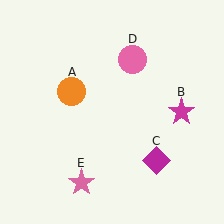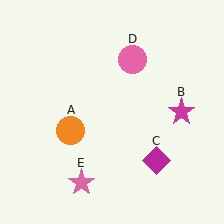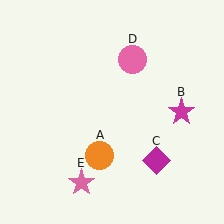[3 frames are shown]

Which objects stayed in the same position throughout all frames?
Magenta star (object B) and magenta diamond (object C) and pink circle (object D) and pink star (object E) remained stationary.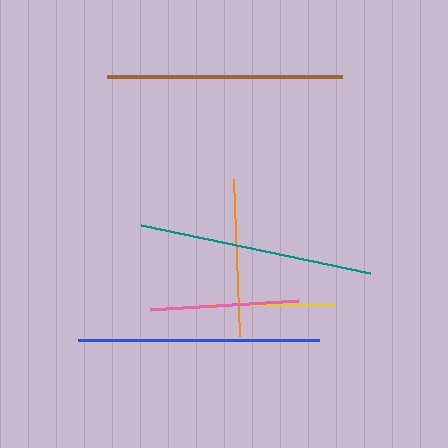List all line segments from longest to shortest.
From longest to shortest: blue, brown, teal, orange, pink, yellow.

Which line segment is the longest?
The blue line is the longest at approximately 241 pixels.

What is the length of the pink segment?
The pink segment is approximately 148 pixels long.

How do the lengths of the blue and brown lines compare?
The blue and brown lines are approximately the same length.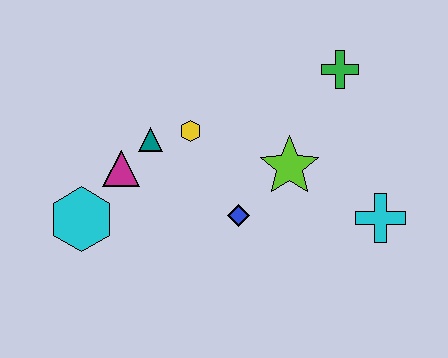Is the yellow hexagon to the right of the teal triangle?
Yes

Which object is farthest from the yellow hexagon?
The cyan cross is farthest from the yellow hexagon.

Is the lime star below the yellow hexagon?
Yes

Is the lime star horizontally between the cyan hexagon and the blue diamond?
No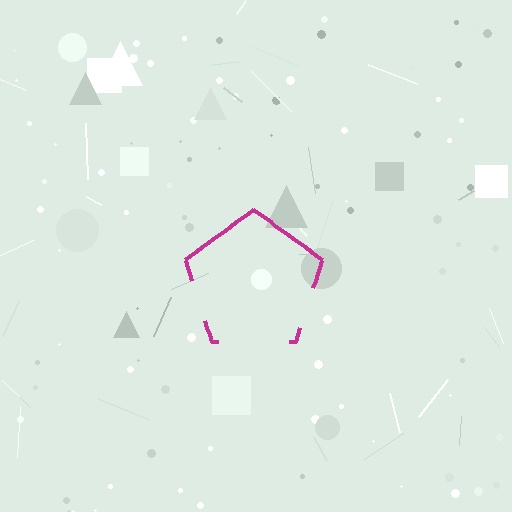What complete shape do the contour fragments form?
The contour fragments form a pentagon.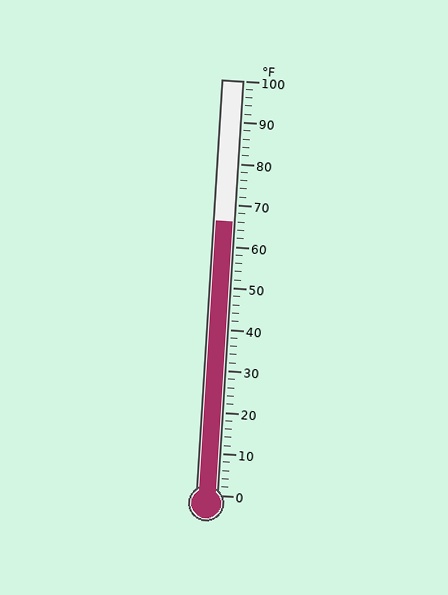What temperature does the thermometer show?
The thermometer shows approximately 66°F.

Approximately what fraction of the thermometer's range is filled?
The thermometer is filled to approximately 65% of its range.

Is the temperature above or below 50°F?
The temperature is above 50°F.